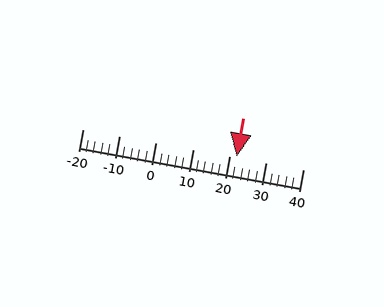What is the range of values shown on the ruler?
The ruler shows values from -20 to 40.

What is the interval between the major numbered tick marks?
The major tick marks are spaced 10 units apart.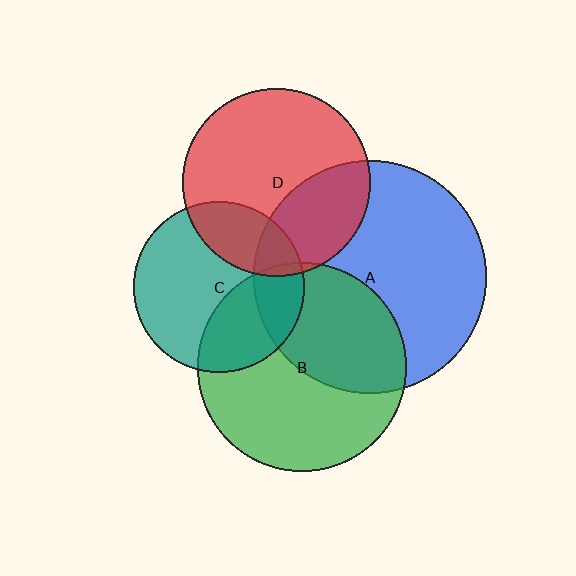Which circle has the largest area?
Circle A (blue).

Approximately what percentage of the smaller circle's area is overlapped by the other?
Approximately 5%.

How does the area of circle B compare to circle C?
Approximately 1.5 times.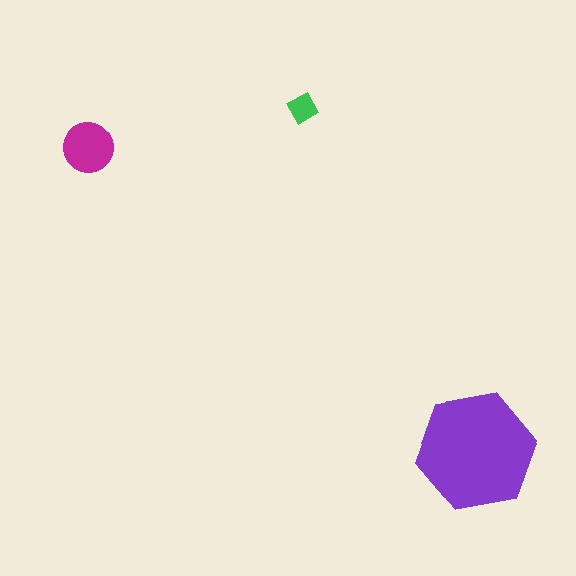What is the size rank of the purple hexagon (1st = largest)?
1st.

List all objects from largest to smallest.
The purple hexagon, the magenta circle, the green diamond.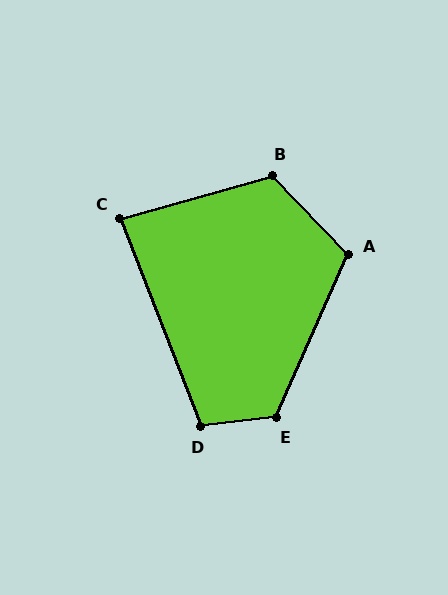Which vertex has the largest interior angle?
E, at approximately 120 degrees.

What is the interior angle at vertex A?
Approximately 113 degrees (obtuse).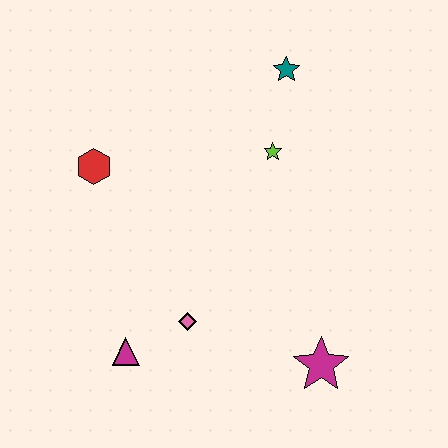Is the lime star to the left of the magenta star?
Yes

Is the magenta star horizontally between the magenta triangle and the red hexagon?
No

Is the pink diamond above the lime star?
No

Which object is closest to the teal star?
The lime star is closest to the teal star.